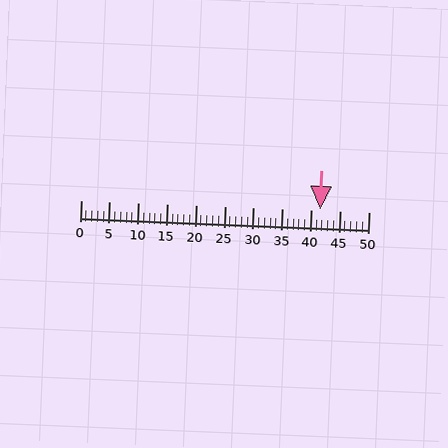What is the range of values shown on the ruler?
The ruler shows values from 0 to 50.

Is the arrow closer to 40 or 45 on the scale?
The arrow is closer to 40.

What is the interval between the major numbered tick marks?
The major tick marks are spaced 5 units apart.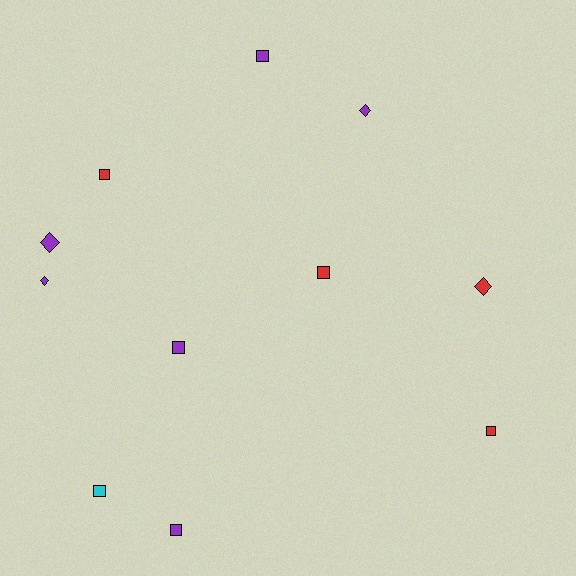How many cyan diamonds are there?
There are no cyan diamonds.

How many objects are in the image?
There are 11 objects.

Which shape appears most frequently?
Square, with 7 objects.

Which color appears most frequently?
Purple, with 6 objects.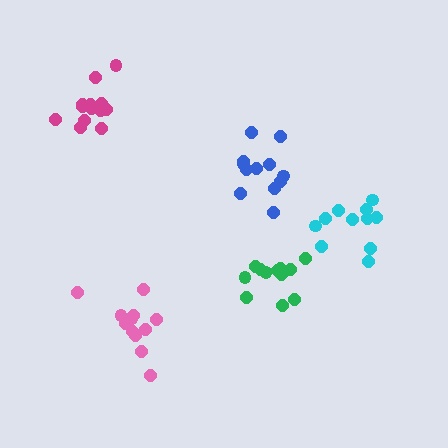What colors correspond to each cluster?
The clusters are colored: blue, green, pink, magenta, cyan.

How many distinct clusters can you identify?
There are 5 distinct clusters.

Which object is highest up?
The magenta cluster is topmost.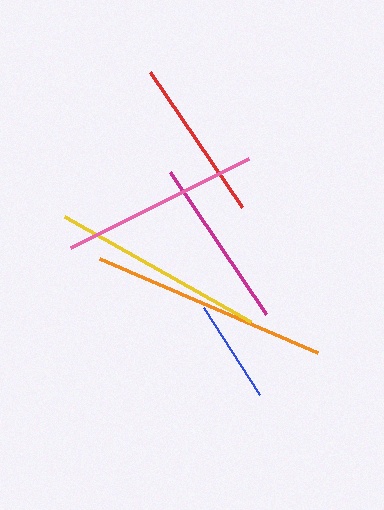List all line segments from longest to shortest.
From longest to shortest: orange, yellow, pink, magenta, red, blue.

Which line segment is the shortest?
The blue line is the shortest at approximately 104 pixels.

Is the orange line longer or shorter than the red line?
The orange line is longer than the red line.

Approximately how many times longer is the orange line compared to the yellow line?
The orange line is approximately 1.1 times the length of the yellow line.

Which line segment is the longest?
The orange line is the longest at approximately 238 pixels.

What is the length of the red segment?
The red segment is approximately 163 pixels long.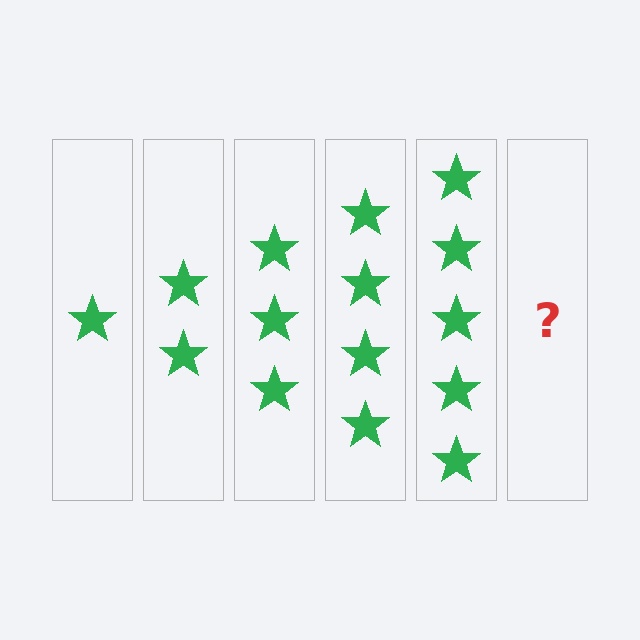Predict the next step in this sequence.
The next step is 6 stars.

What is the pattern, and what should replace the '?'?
The pattern is that each step adds one more star. The '?' should be 6 stars.